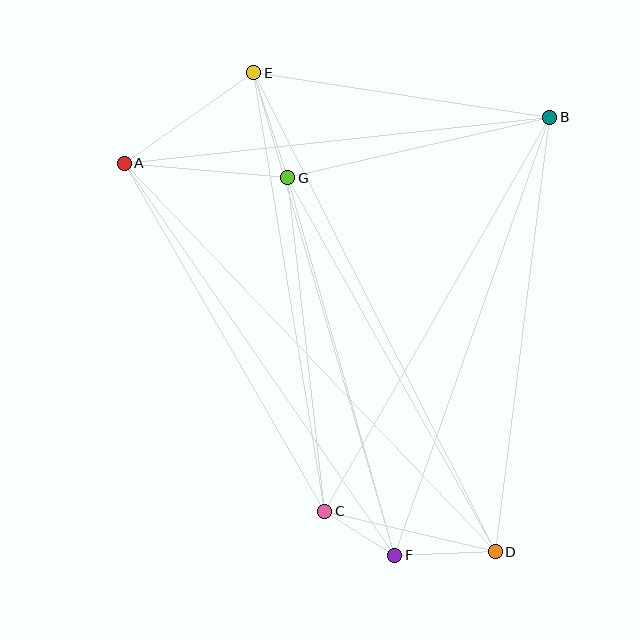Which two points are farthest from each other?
Points A and D are farthest from each other.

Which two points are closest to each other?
Points C and F are closest to each other.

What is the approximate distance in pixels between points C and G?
The distance between C and G is approximately 335 pixels.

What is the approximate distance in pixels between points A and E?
The distance between A and E is approximately 158 pixels.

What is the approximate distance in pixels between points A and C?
The distance between A and C is approximately 401 pixels.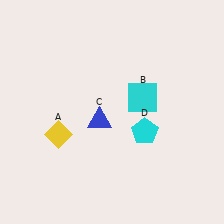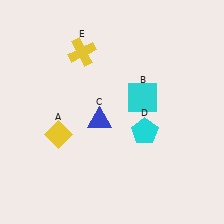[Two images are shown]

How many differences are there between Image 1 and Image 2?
There is 1 difference between the two images.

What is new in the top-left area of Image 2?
A yellow cross (E) was added in the top-left area of Image 2.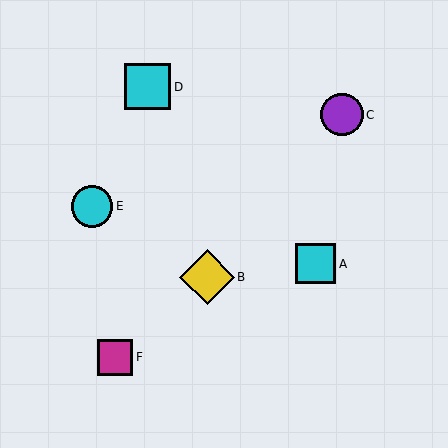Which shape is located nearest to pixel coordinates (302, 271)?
The cyan square (labeled A) at (316, 264) is nearest to that location.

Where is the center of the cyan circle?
The center of the cyan circle is at (92, 206).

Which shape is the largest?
The yellow diamond (labeled B) is the largest.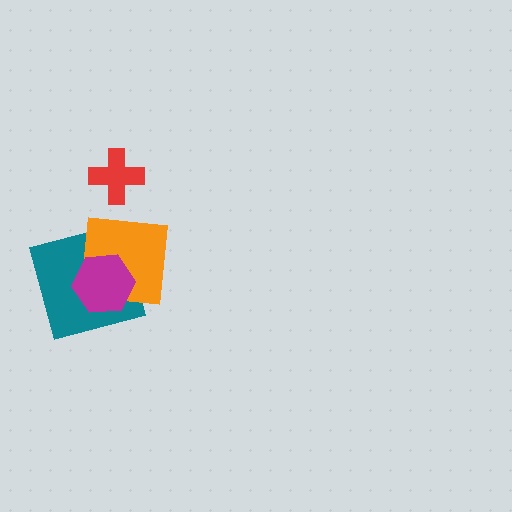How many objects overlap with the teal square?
2 objects overlap with the teal square.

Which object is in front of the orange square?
The magenta hexagon is in front of the orange square.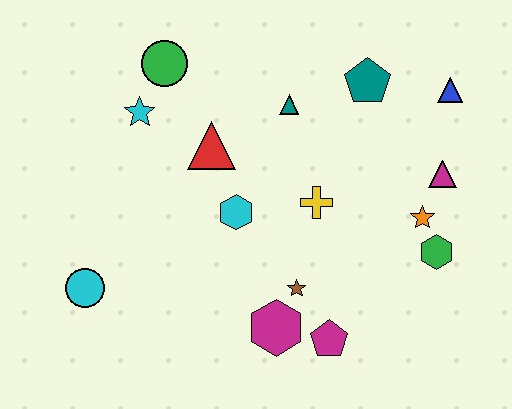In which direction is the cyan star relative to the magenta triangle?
The cyan star is to the left of the magenta triangle.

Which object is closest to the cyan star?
The green circle is closest to the cyan star.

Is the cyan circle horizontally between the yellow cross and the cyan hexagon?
No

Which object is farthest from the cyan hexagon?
The blue triangle is farthest from the cyan hexagon.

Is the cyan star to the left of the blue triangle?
Yes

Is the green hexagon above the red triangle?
No